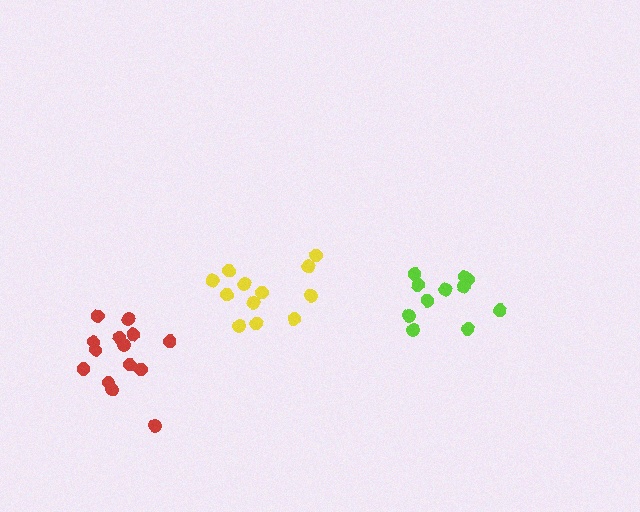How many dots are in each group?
Group 1: 12 dots, Group 2: 14 dots, Group 3: 11 dots (37 total).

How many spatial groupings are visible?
There are 3 spatial groupings.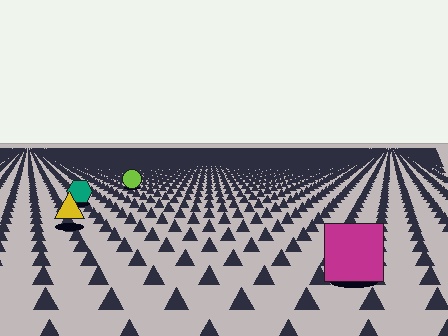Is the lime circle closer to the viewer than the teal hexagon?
No. The teal hexagon is closer — you can tell from the texture gradient: the ground texture is coarser near it.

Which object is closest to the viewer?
The magenta square is closest. The texture marks near it are larger and more spread out.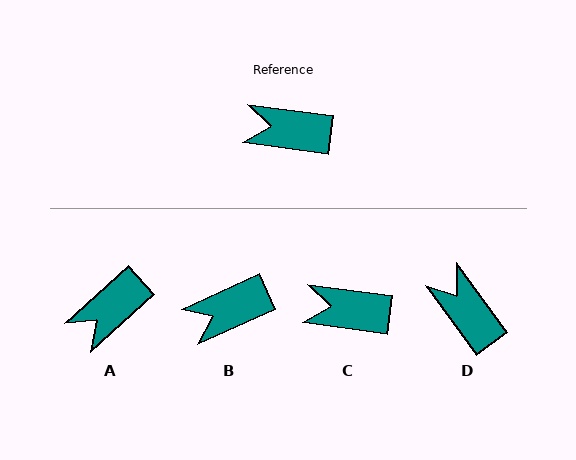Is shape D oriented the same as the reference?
No, it is off by about 46 degrees.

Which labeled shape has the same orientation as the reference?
C.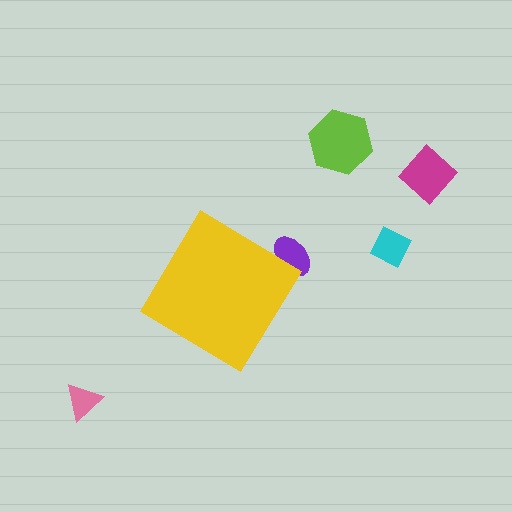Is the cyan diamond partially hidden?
No, the cyan diamond is fully visible.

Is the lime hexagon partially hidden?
No, the lime hexagon is fully visible.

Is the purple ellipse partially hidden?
Yes, the purple ellipse is partially hidden behind the yellow diamond.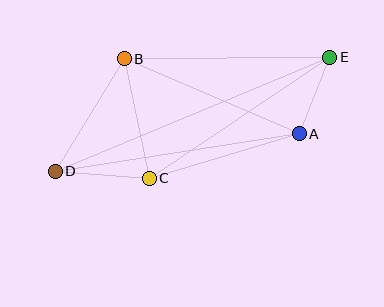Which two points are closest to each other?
Points A and E are closest to each other.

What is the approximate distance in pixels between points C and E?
The distance between C and E is approximately 217 pixels.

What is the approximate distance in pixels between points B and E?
The distance between B and E is approximately 206 pixels.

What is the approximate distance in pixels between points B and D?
The distance between B and D is approximately 132 pixels.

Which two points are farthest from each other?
Points D and E are farthest from each other.